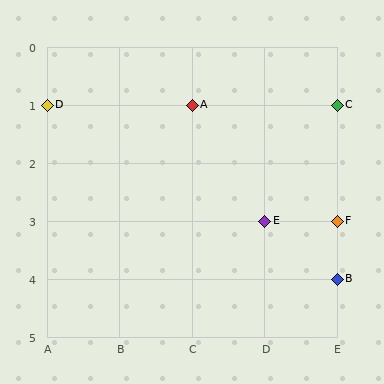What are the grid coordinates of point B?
Point B is at grid coordinates (E, 4).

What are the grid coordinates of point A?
Point A is at grid coordinates (C, 1).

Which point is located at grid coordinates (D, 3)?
Point E is at (D, 3).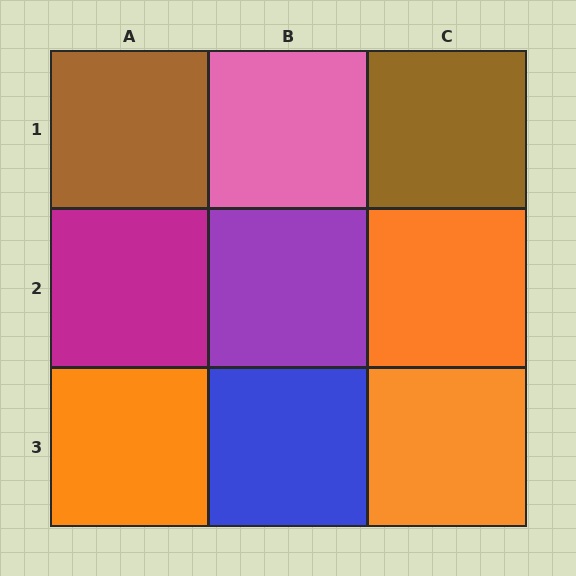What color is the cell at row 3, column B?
Blue.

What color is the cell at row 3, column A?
Orange.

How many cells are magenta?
1 cell is magenta.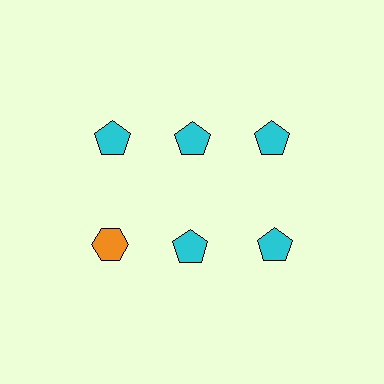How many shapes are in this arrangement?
There are 6 shapes arranged in a grid pattern.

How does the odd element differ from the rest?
It differs in both color (orange instead of cyan) and shape (hexagon instead of pentagon).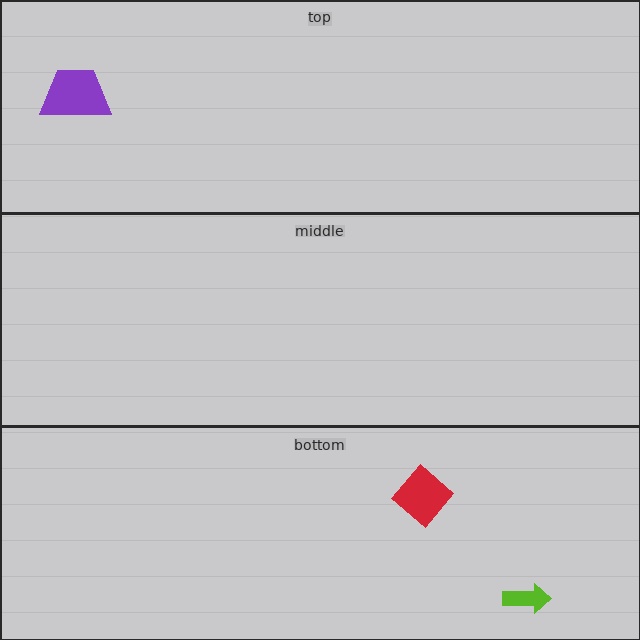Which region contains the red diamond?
The bottom region.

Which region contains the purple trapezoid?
The top region.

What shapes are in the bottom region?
The red diamond, the lime arrow.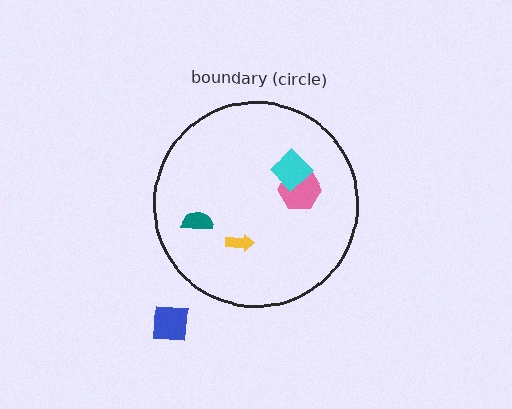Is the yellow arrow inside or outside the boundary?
Inside.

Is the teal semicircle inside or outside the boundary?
Inside.